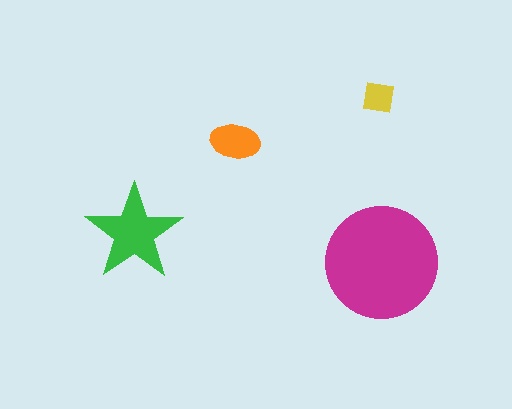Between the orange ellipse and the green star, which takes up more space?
The green star.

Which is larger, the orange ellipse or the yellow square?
The orange ellipse.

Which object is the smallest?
The yellow square.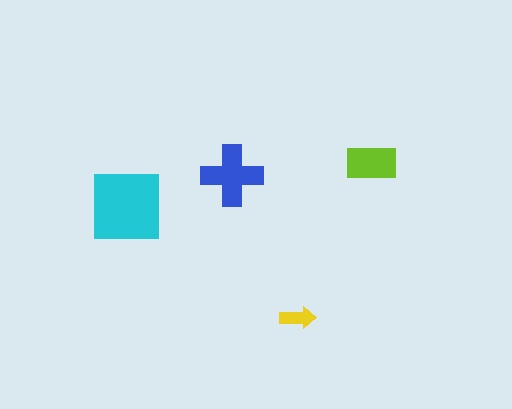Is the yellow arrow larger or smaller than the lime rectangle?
Smaller.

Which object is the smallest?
The yellow arrow.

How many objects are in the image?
There are 4 objects in the image.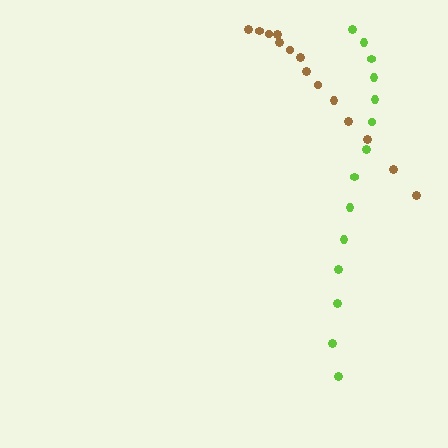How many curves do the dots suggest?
There are 2 distinct paths.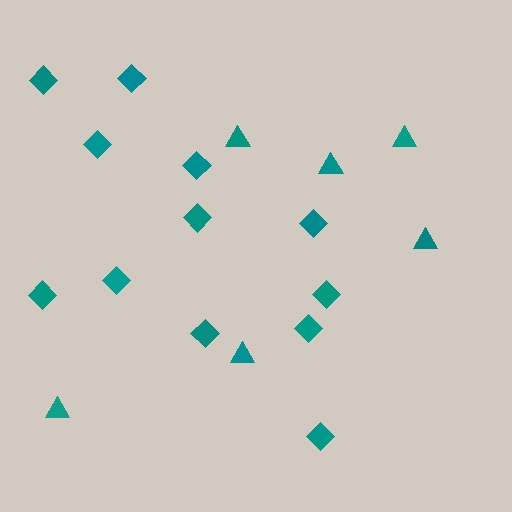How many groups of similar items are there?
There are 2 groups: one group of triangles (6) and one group of diamonds (12).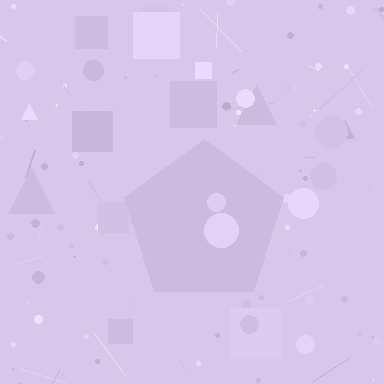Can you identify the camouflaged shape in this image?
The camouflaged shape is a pentagon.